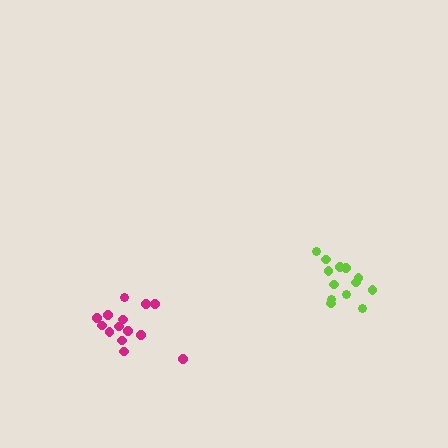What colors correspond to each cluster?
The clusters are colored: lime, magenta.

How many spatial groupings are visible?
There are 2 spatial groupings.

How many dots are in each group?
Group 1: 13 dots, Group 2: 14 dots (27 total).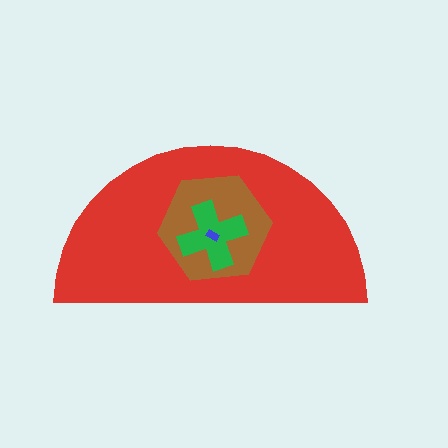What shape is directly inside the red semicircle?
The brown hexagon.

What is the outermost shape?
The red semicircle.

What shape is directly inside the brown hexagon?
The green cross.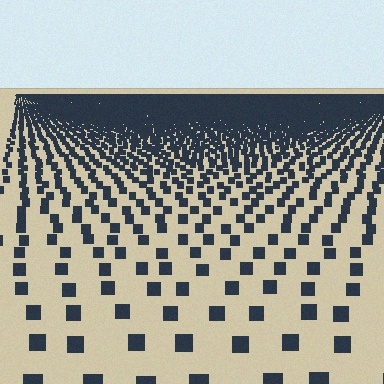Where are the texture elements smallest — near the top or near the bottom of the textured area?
Near the top.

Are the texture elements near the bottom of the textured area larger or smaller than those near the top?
Larger. Near the bottom, elements are closer to the viewer and appear at a bigger on-screen size.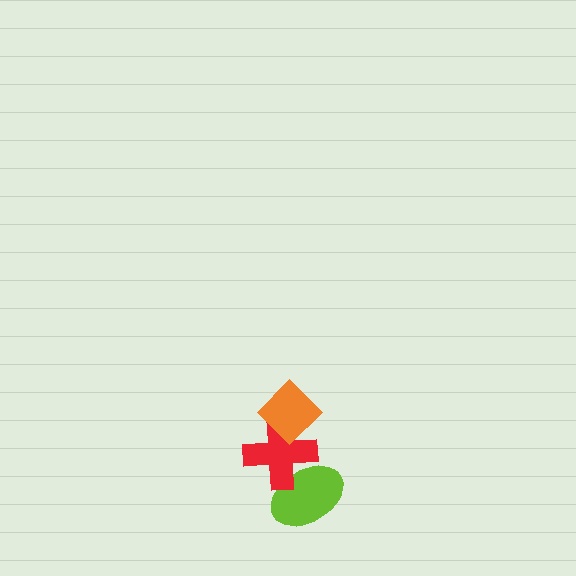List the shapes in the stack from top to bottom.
From top to bottom: the orange diamond, the red cross, the lime ellipse.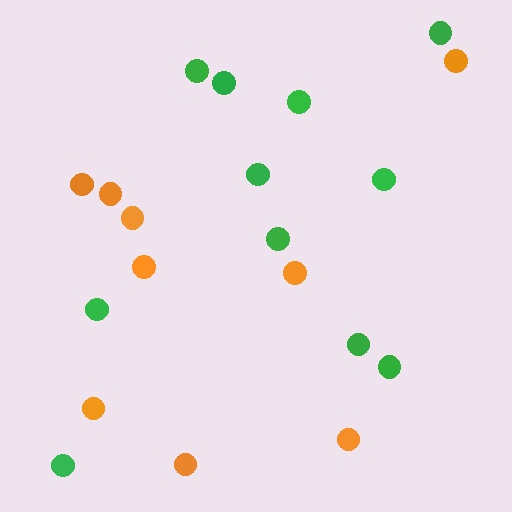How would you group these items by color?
There are 2 groups: one group of green circles (11) and one group of orange circles (9).